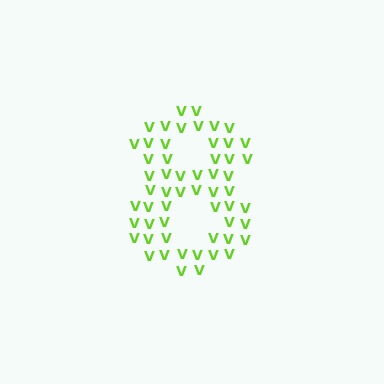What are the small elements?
The small elements are letter V's.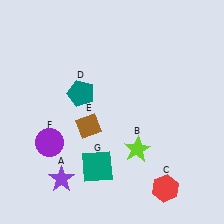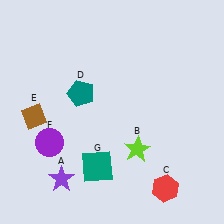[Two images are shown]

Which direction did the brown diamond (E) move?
The brown diamond (E) moved left.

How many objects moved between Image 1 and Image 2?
1 object moved between the two images.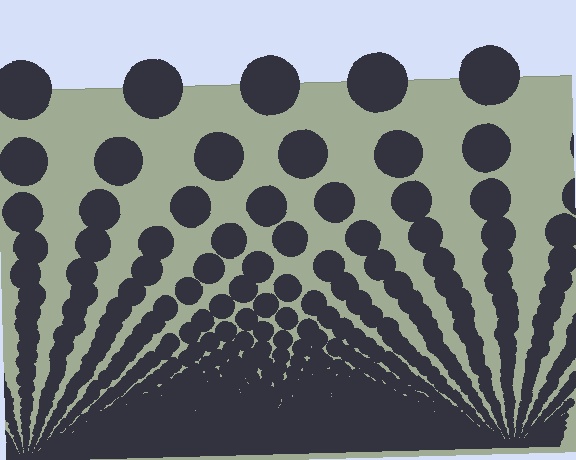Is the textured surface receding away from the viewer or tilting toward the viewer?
The surface appears to tilt toward the viewer. Texture elements get larger and sparser toward the top.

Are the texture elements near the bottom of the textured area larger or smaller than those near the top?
Smaller. The gradient is inverted — elements near the bottom are smaller and denser.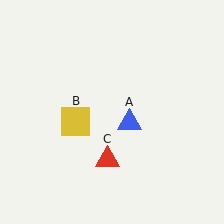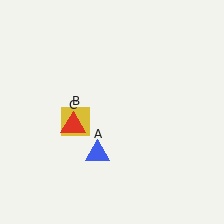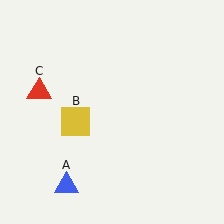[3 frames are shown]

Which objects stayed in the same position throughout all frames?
Yellow square (object B) remained stationary.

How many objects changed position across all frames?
2 objects changed position: blue triangle (object A), red triangle (object C).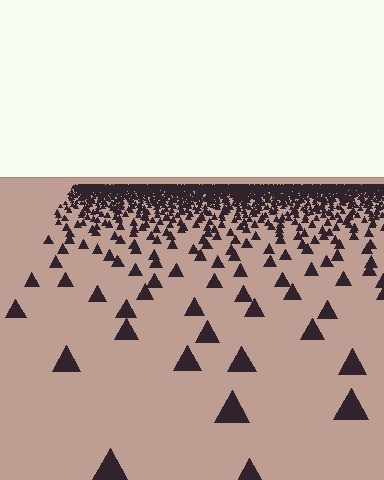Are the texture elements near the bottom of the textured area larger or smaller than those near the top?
Larger. Near the bottom, elements are closer to the viewer and appear at a bigger on-screen size.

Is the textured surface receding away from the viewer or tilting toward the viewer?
The surface is receding away from the viewer. Texture elements get smaller and denser toward the top.